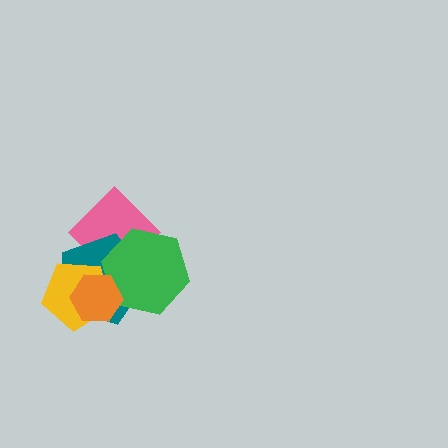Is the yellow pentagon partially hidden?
Yes, it is partially covered by another shape.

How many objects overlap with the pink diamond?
3 objects overlap with the pink diamond.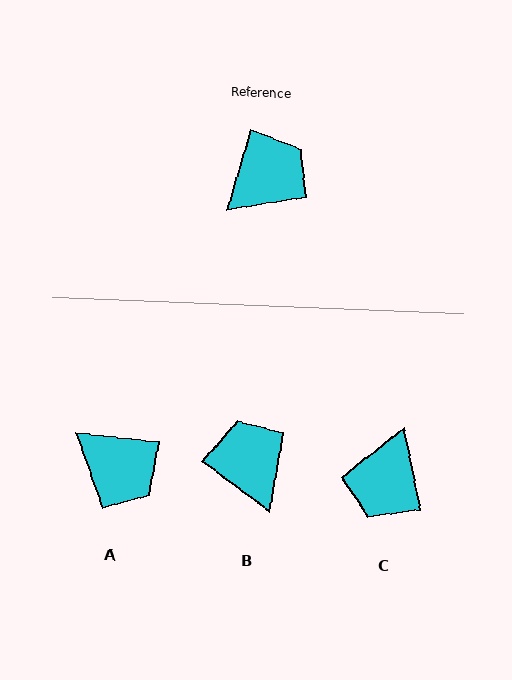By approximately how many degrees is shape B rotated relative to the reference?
Approximately 70 degrees counter-clockwise.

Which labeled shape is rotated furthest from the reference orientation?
C, about 152 degrees away.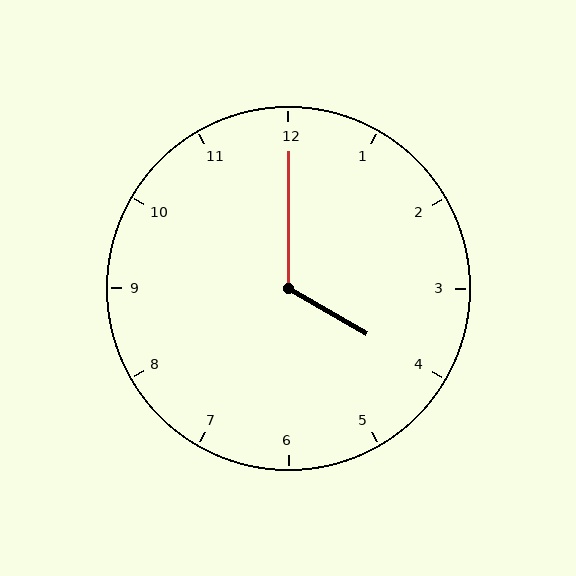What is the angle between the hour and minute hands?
Approximately 120 degrees.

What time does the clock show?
4:00.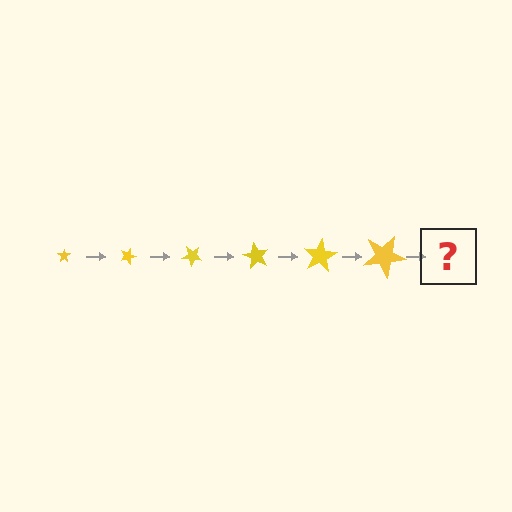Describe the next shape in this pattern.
It should be a star, larger than the previous one and rotated 120 degrees from the start.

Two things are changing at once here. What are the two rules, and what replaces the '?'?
The two rules are that the star grows larger each step and it rotates 20 degrees each step. The '?' should be a star, larger than the previous one and rotated 120 degrees from the start.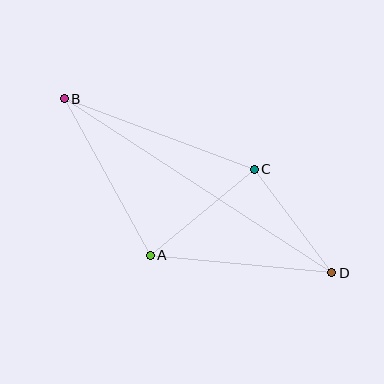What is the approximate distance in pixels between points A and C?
The distance between A and C is approximately 135 pixels.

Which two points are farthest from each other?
Points B and D are farthest from each other.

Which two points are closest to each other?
Points C and D are closest to each other.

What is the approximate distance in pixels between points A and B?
The distance between A and B is approximately 178 pixels.